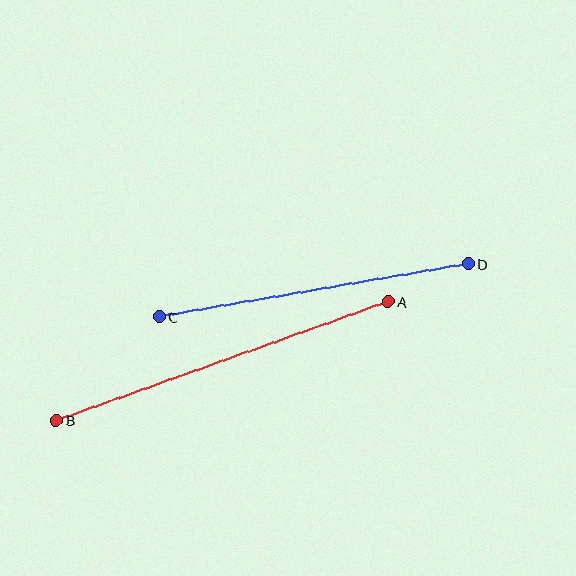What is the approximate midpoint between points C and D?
The midpoint is at approximately (314, 290) pixels.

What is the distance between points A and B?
The distance is approximately 353 pixels.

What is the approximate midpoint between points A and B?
The midpoint is at approximately (222, 361) pixels.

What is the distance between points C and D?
The distance is approximately 314 pixels.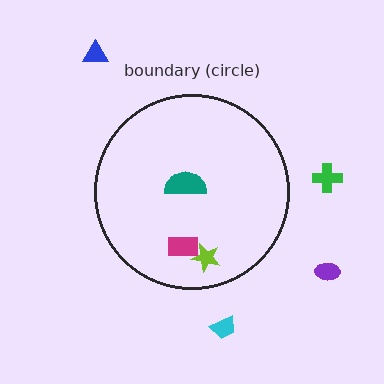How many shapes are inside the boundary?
3 inside, 4 outside.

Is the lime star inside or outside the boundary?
Inside.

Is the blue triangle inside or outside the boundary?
Outside.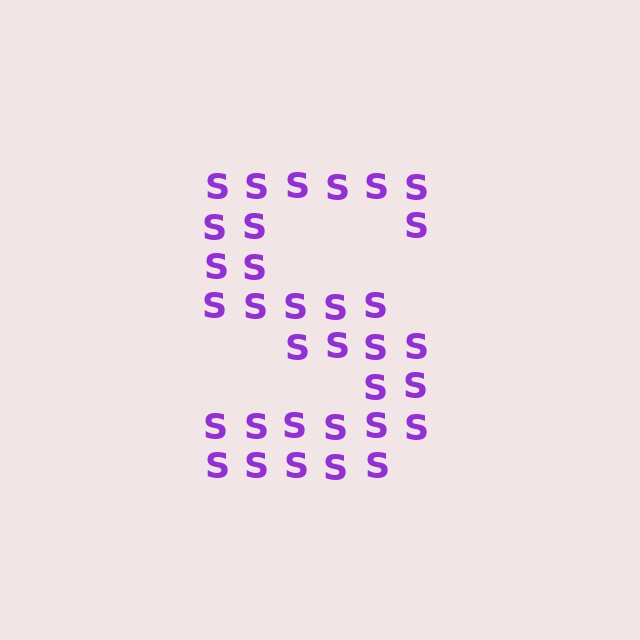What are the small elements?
The small elements are letter S's.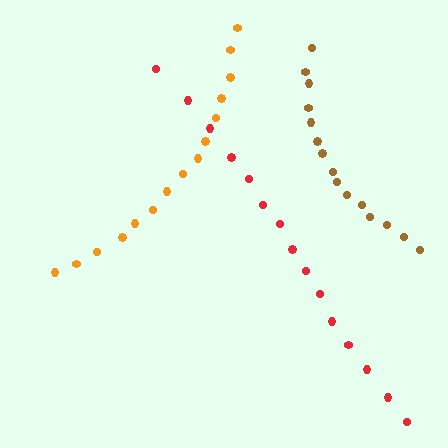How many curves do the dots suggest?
There are 3 distinct paths.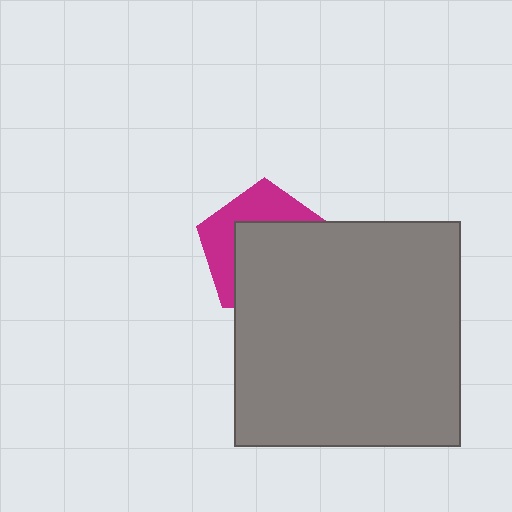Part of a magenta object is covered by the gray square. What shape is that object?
It is a pentagon.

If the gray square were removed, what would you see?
You would see the complete magenta pentagon.